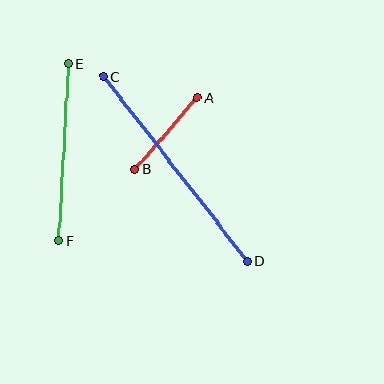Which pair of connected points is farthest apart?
Points C and D are farthest apart.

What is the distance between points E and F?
The distance is approximately 177 pixels.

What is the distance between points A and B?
The distance is approximately 95 pixels.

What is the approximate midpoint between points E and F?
The midpoint is at approximately (64, 152) pixels.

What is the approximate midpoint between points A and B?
The midpoint is at approximately (166, 134) pixels.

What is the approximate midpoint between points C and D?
The midpoint is at approximately (175, 169) pixels.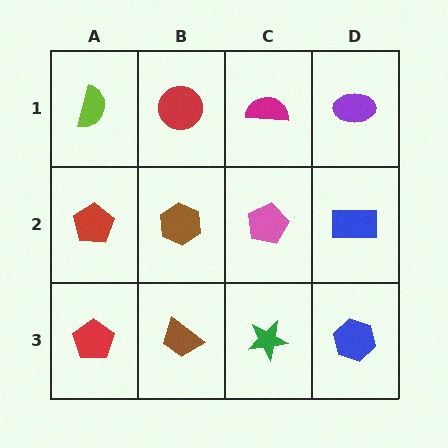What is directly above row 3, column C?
A pink pentagon.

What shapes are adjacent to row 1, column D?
A blue rectangle (row 2, column D), a magenta semicircle (row 1, column C).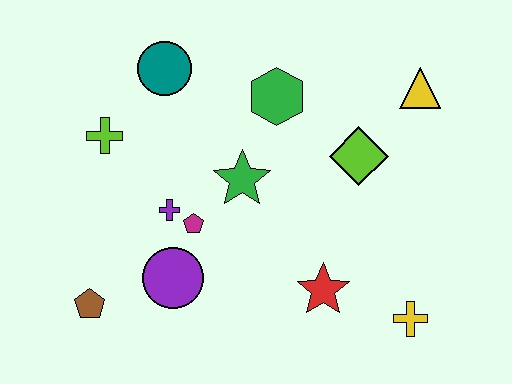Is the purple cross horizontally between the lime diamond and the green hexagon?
No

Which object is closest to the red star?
The yellow cross is closest to the red star.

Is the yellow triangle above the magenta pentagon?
Yes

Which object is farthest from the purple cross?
The yellow triangle is farthest from the purple cross.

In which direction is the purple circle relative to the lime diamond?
The purple circle is to the left of the lime diamond.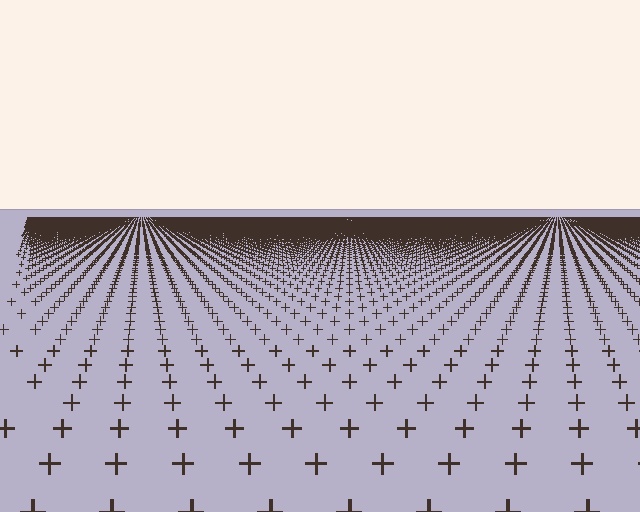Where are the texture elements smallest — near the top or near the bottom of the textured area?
Near the top.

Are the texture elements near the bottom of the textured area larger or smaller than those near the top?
Larger. Near the bottom, elements are closer to the viewer and appear at a bigger on-screen size.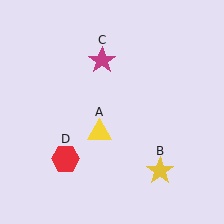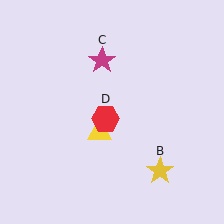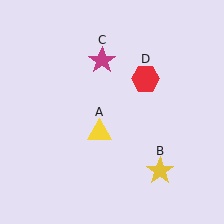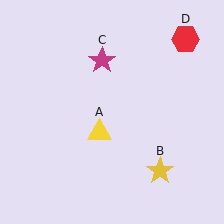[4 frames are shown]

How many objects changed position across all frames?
1 object changed position: red hexagon (object D).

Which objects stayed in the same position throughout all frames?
Yellow triangle (object A) and yellow star (object B) and magenta star (object C) remained stationary.